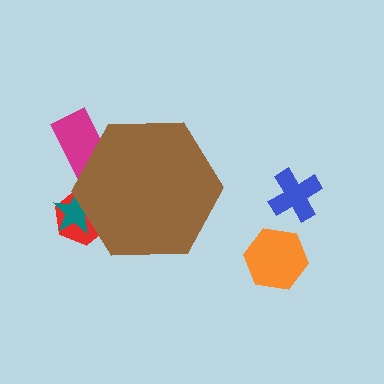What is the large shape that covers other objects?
A brown hexagon.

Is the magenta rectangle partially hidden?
Yes, the magenta rectangle is partially hidden behind the brown hexagon.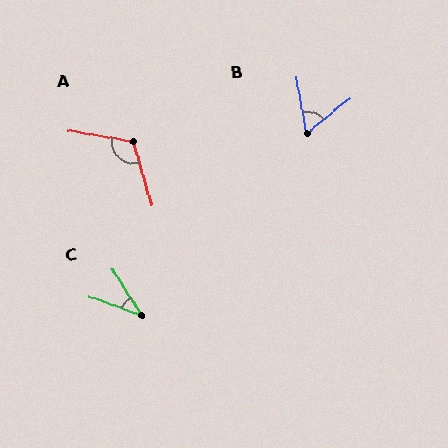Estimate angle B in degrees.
Approximately 61 degrees.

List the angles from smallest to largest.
C (38°), B (61°), A (116°).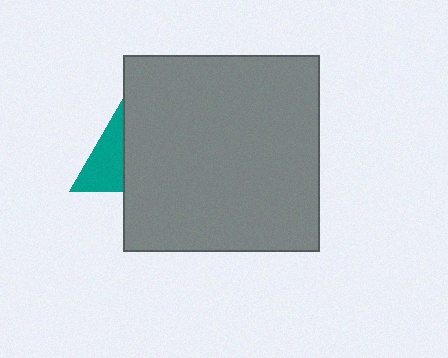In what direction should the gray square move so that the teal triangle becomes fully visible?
The gray square should move right. That is the shortest direction to clear the overlap and leave the teal triangle fully visible.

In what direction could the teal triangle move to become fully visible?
The teal triangle could move left. That would shift it out from behind the gray square entirely.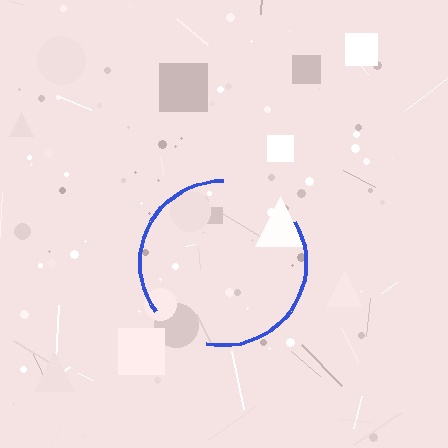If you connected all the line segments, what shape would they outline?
They would outline a circle.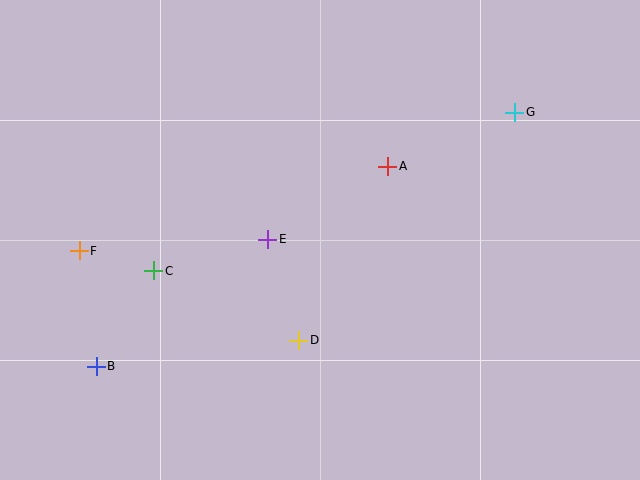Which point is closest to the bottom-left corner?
Point B is closest to the bottom-left corner.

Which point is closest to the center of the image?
Point E at (267, 239) is closest to the center.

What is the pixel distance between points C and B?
The distance between C and B is 111 pixels.